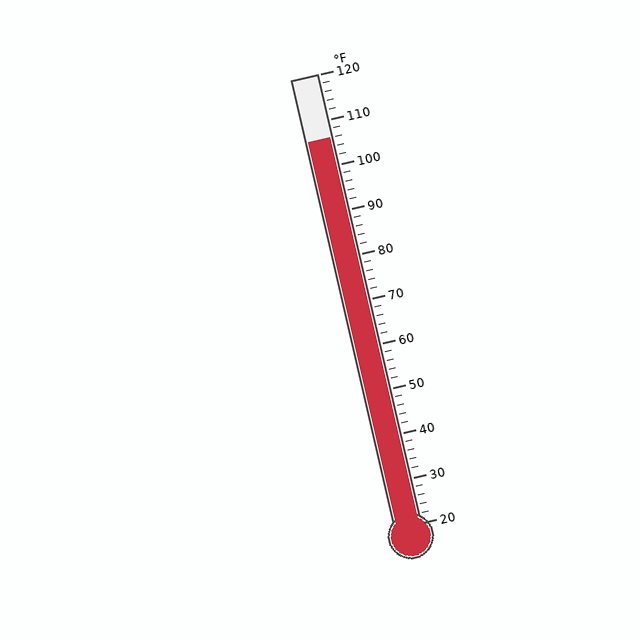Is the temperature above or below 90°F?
The temperature is above 90°F.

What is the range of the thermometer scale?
The thermometer scale ranges from 20°F to 120°F.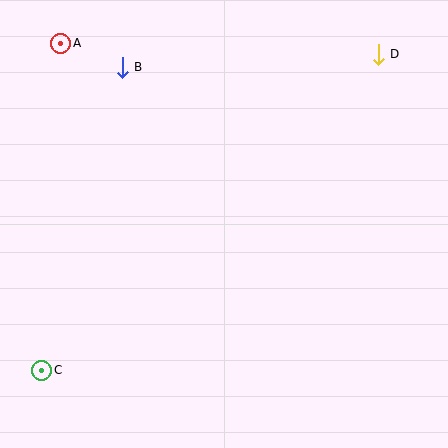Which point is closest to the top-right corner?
Point D is closest to the top-right corner.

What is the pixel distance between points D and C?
The distance between D and C is 462 pixels.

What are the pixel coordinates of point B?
Point B is at (122, 67).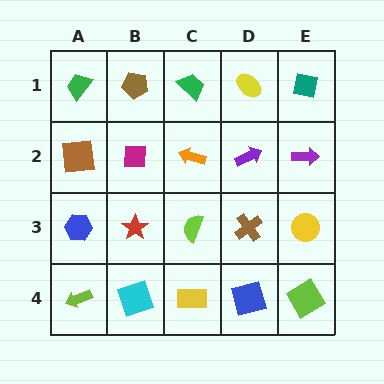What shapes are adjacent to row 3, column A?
A brown square (row 2, column A), a lime arrow (row 4, column A), a red star (row 3, column B).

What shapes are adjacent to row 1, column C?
An orange arrow (row 2, column C), a brown pentagon (row 1, column B), a yellow ellipse (row 1, column D).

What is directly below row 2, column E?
A yellow circle.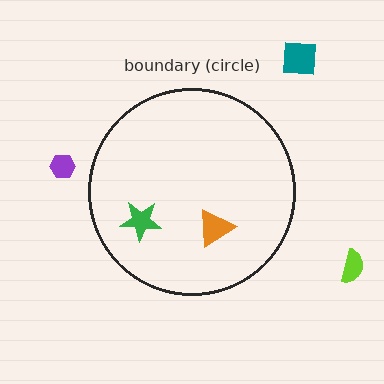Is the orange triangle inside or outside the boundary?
Inside.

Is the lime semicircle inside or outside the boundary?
Outside.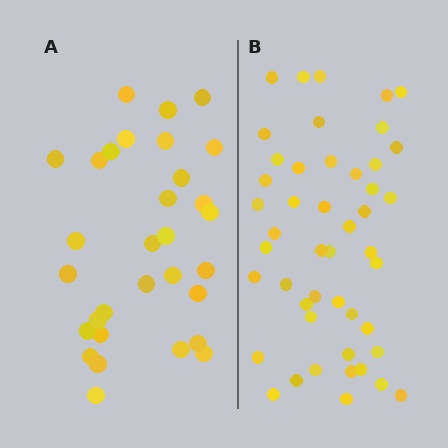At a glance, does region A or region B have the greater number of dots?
Region B (the right region) has more dots.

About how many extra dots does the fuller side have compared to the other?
Region B has approximately 15 more dots than region A.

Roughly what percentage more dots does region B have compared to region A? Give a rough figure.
About 50% more.